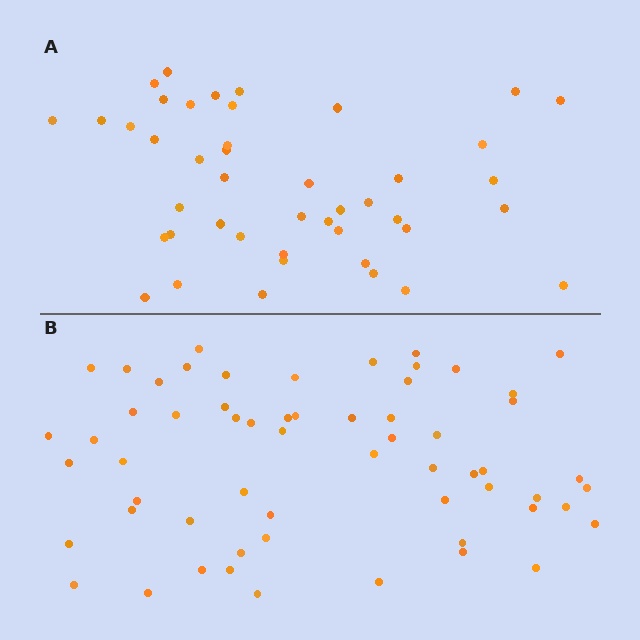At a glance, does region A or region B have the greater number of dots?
Region B (the bottom region) has more dots.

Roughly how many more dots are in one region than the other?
Region B has approximately 15 more dots than region A.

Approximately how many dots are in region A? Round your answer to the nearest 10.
About 40 dots. (The exact count is 44, which rounds to 40.)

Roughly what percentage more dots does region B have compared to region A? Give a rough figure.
About 35% more.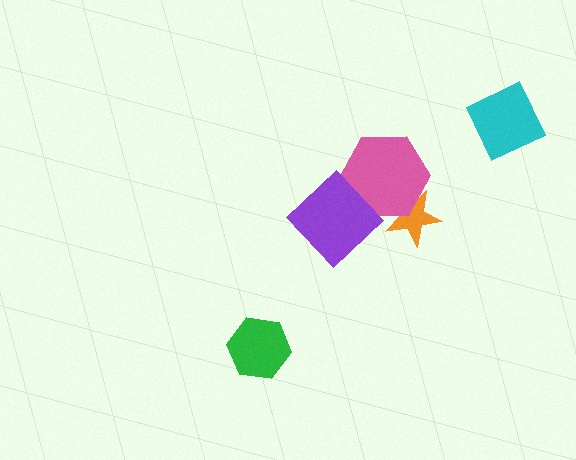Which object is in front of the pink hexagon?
The purple diamond is in front of the pink hexagon.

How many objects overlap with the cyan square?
0 objects overlap with the cyan square.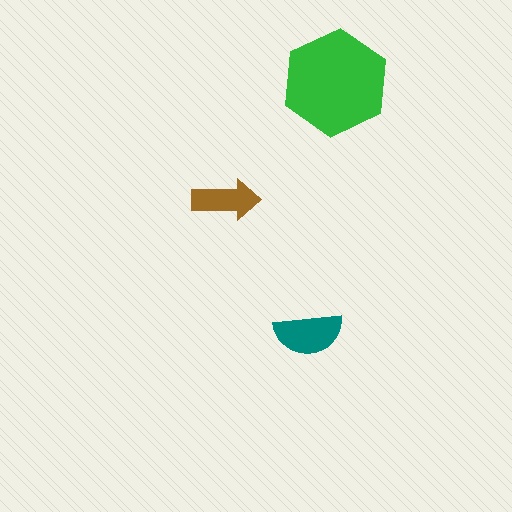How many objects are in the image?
There are 3 objects in the image.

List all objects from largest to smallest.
The green hexagon, the teal semicircle, the brown arrow.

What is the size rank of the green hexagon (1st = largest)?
1st.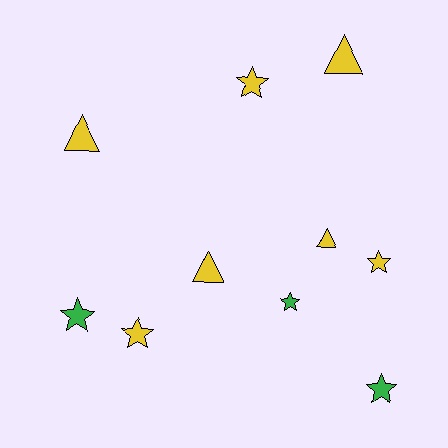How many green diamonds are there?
There are no green diamonds.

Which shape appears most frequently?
Star, with 6 objects.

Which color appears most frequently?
Yellow, with 7 objects.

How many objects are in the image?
There are 10 objects.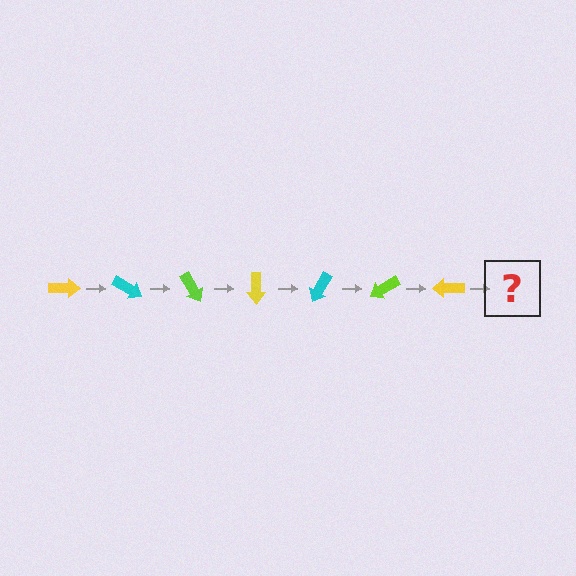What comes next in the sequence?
The next element should be a cyan arrow, rotated 210 degrees from the start.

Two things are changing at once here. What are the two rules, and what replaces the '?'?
The two rules are that it rotates 30 degrees each step and the color cycles through yellow, cyan, and lime. The '?' should be a cyan arrow, rotated 210 degrees from the start.